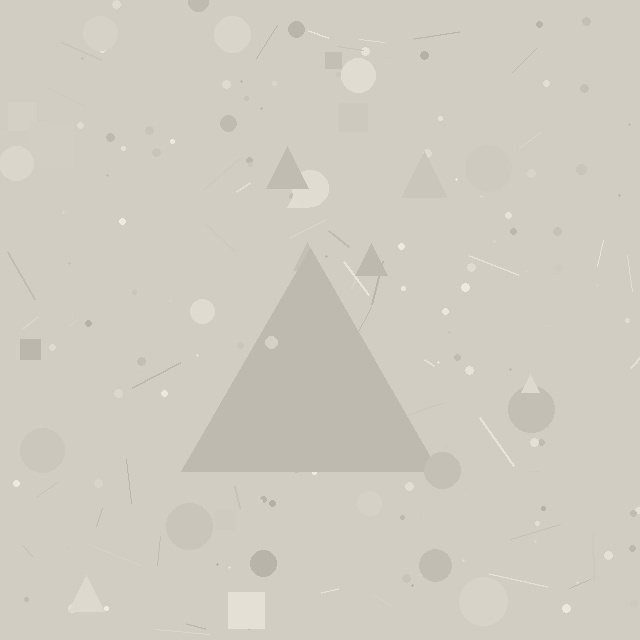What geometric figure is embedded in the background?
A triangle is embedded in the background.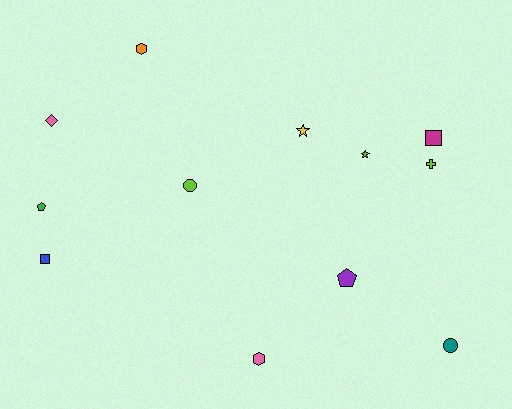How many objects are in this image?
There are 12 objects.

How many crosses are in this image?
There is 1 cross.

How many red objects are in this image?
There are no red objects.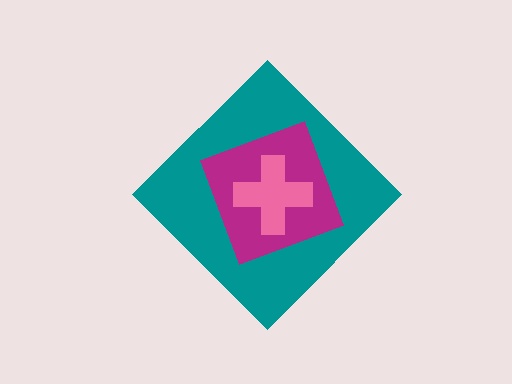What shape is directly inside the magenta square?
The pink cross.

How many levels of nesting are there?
3.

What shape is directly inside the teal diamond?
The magenta square.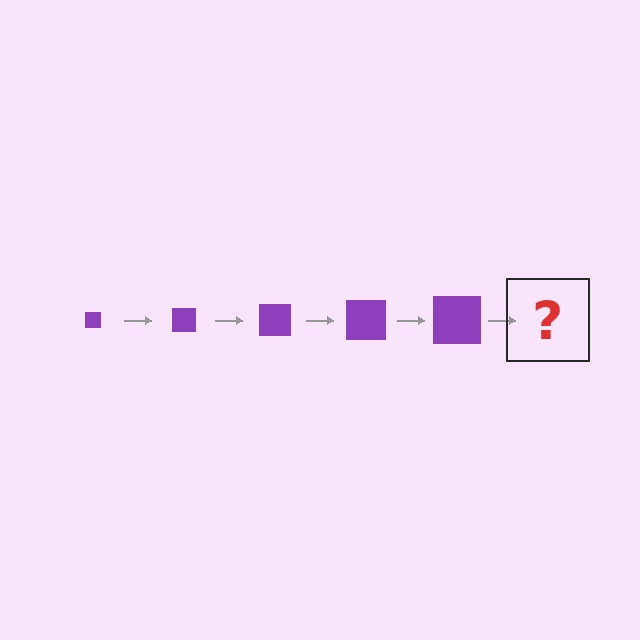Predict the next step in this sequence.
The next step is a purple square, larger than the previous one.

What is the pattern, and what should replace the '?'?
The pattern is that the square gets progressively larger each step. The '?' should be a purple square, larger than the previous one.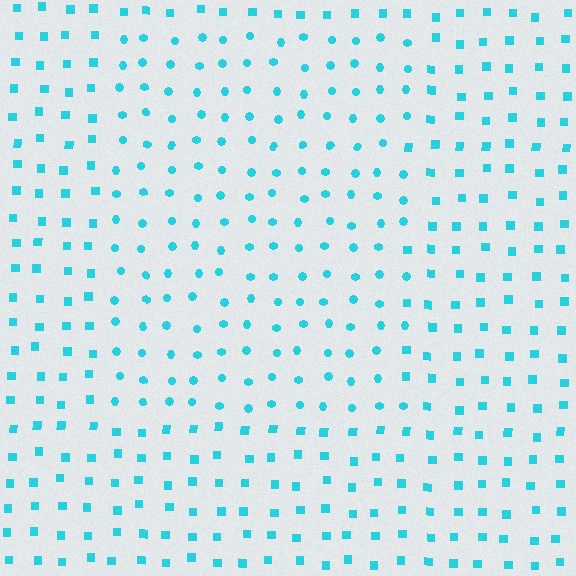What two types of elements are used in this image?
The image uses circles inside the rectangle region and squares outside it.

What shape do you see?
I see a rectangle.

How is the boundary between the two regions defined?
The boundary is defined by a change in element shape: circles inside vs. squares outside. All elements share the same color and spacing.